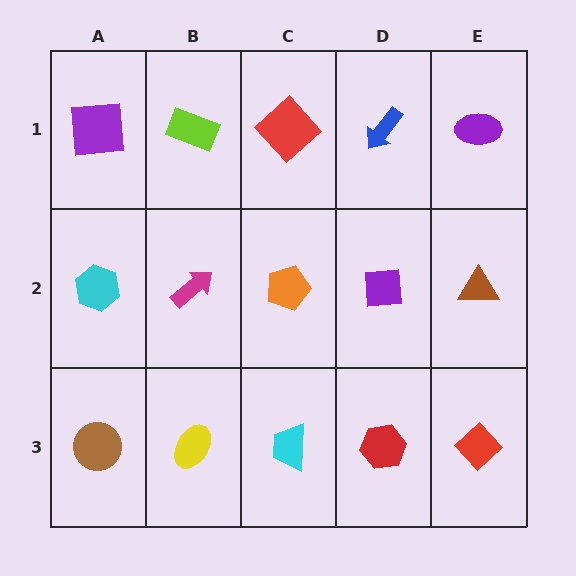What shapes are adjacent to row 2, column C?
A red diamond (row 1, column C), a cyan trapezoid (row 3, column C), a magenta arrow (row 2, column B), a purple square (row 2, column D).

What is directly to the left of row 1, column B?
A purple square.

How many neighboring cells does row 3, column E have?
2.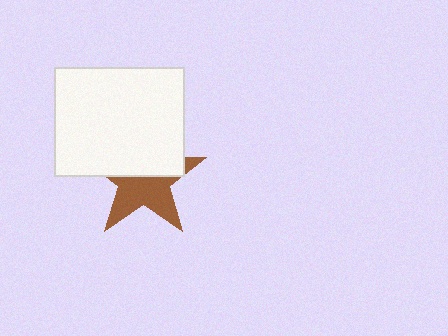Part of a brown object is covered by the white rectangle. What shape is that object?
It is a star.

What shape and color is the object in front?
The object in front is a white rectangle.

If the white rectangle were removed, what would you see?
You would see the complete brown star.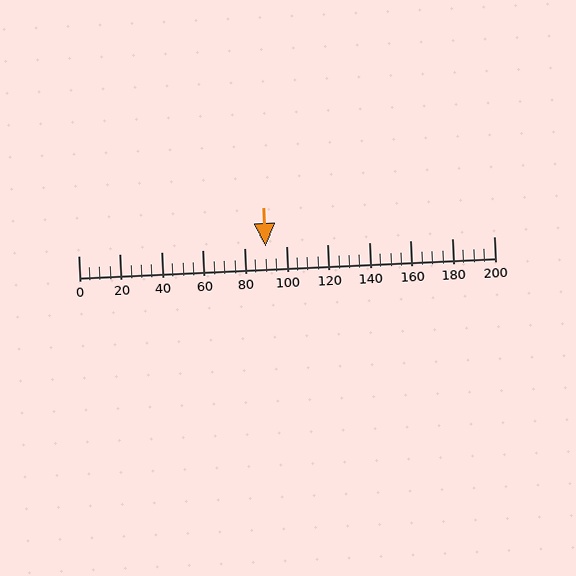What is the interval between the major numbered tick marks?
The major tick marks are spaced 20 units apart.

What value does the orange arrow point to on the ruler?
The orange arrow points to approximately 90.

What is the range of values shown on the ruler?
The ruler shows values from 0 to 200.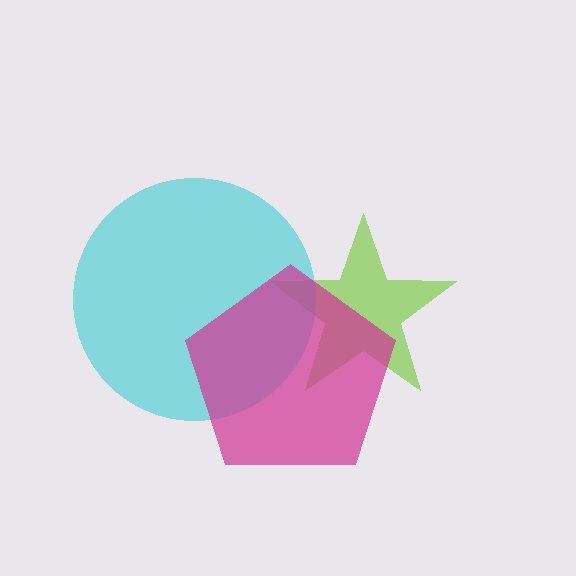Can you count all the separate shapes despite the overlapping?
Yes, there are 3 separate shapes.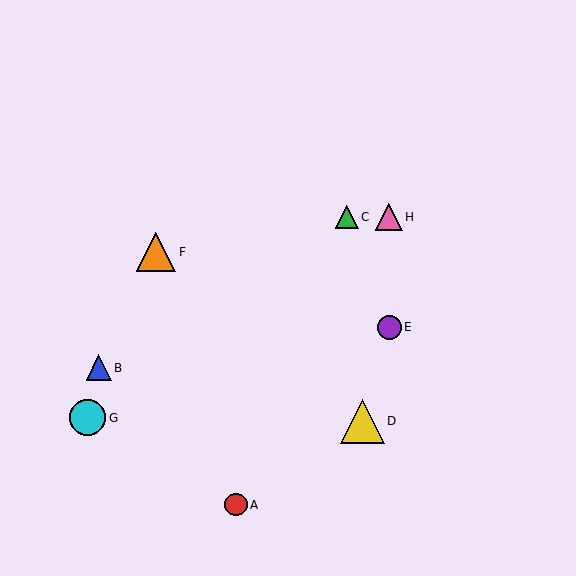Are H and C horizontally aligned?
Yes, both are at y≈217.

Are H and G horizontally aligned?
No, H is at y≈217 and G is at y≈418.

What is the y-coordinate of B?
Object B is at y≈368.